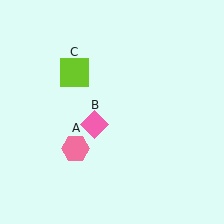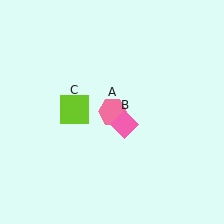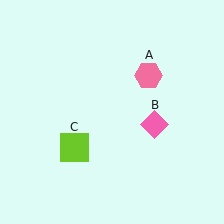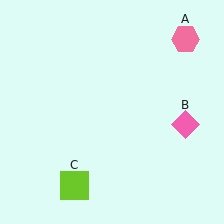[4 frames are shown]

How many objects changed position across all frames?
3 objects changed position: pink hexagon (object A), pink diamond (object B), lime square (object C).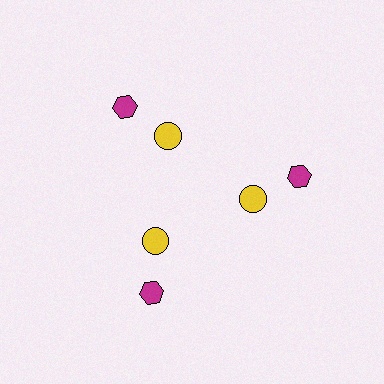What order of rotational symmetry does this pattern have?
This pattern has 3-fold rotational symmetry.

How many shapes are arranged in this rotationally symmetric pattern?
There are 6 shapes, arranged in 3 groups of 2.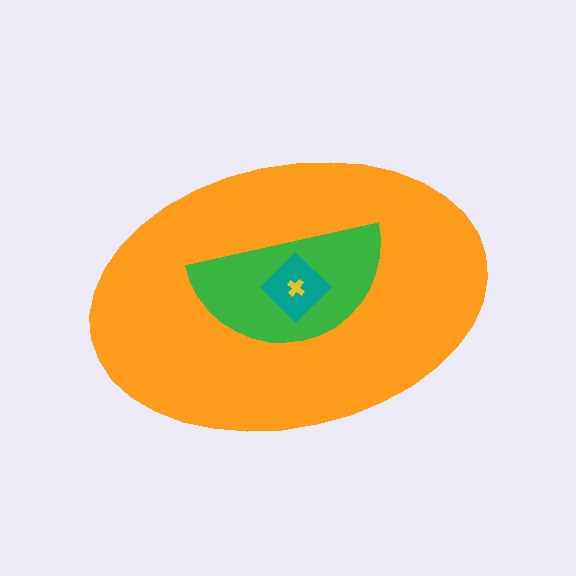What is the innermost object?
The yellow cross.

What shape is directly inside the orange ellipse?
The green semicircle.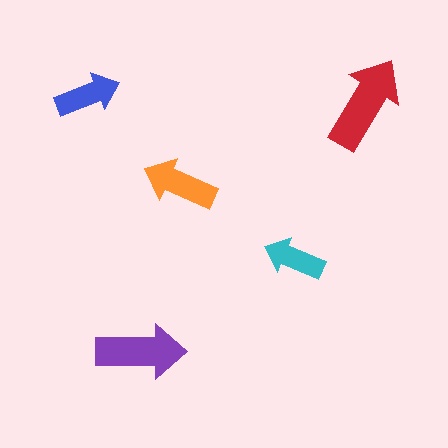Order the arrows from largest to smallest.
the red one, the purple one, the orange one, the blue one, the cyan one.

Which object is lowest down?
The purple arrow is bottommost.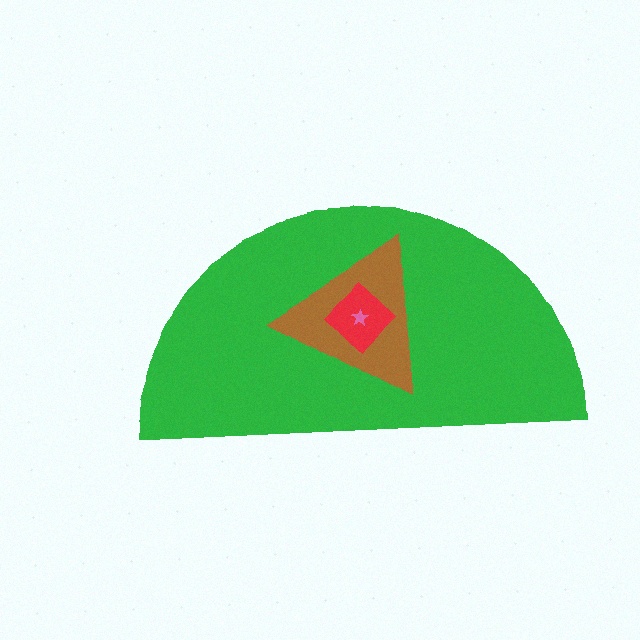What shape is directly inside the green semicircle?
The brown triangle.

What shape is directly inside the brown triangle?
The red diamond.